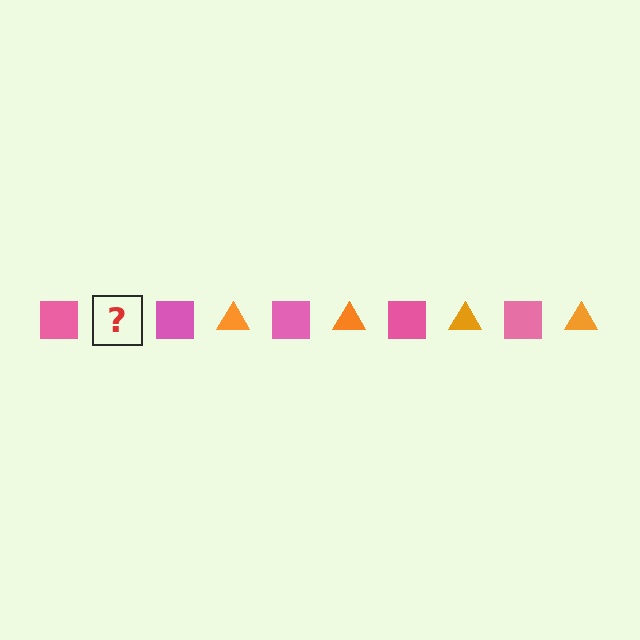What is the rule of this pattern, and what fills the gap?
The rule is that the pattern alternates between pink square and orange triangle. The gap should be filled with an orange triangle.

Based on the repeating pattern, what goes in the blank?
The blank should be an orange triangle.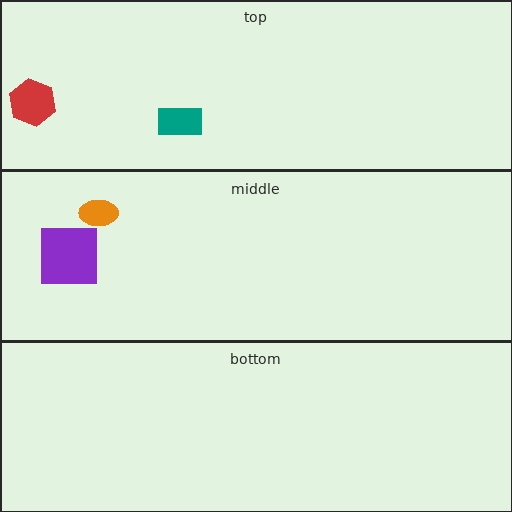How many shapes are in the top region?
2.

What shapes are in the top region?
The red hexagon, the teal rectangle.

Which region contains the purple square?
The middle region.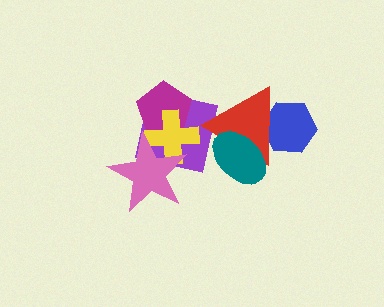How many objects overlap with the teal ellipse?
2 objects overlap with the teal ellipse.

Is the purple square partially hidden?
Yes, it is partially covered by another shape.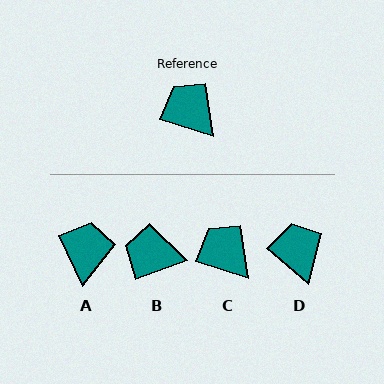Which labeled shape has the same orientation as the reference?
C.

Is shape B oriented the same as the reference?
No, it is off by about 38 degrees.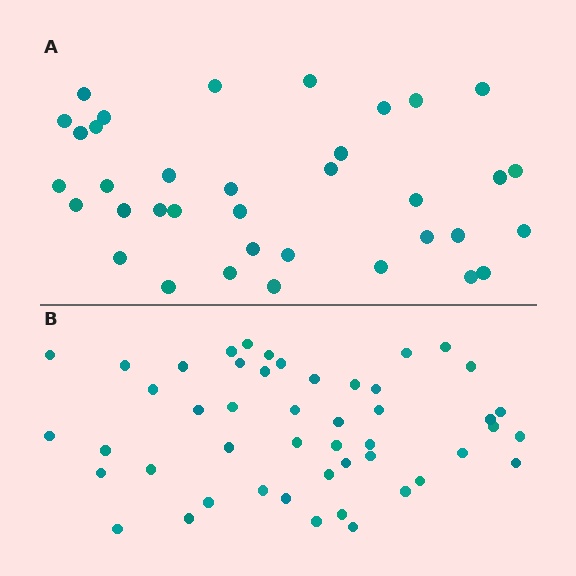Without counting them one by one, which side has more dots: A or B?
Region B (the bottom region) has more dots.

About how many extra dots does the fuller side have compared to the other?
Region B has roughly 12 or so more dots than region A.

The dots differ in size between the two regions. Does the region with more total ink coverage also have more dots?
No. Region A has more total ink coverage because its dots are larger, but region B actually contains more individual dots. Total area can be misleading — the number of items is what matters here.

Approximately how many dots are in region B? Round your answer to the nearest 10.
About 50 dots. (The exact count is 48, which rounds to 50.)